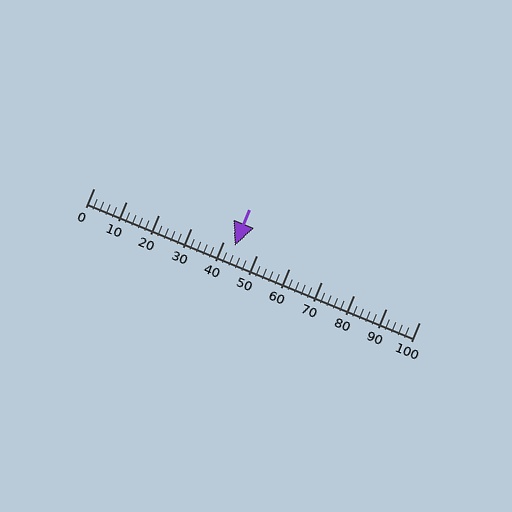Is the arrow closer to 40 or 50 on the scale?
The arrow is closer to 40.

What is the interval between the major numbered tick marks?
The major tick marks are spaced 10 units apart.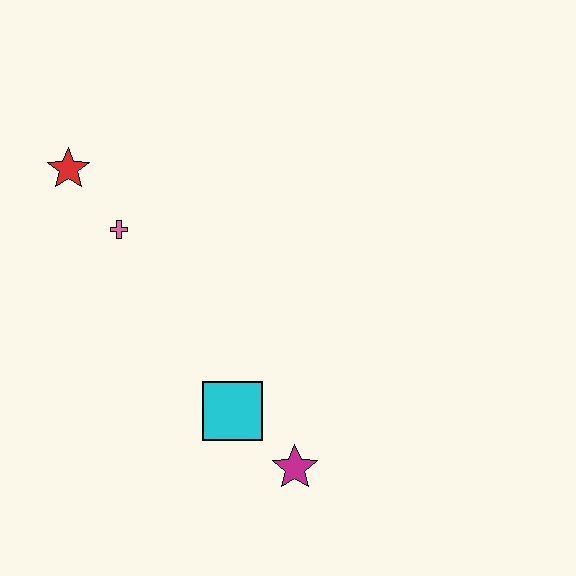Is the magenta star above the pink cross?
No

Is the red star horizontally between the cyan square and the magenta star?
No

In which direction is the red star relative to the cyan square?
The red star is above the cyan square.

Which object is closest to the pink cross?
The red star is closest to the pink cross.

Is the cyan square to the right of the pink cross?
Yes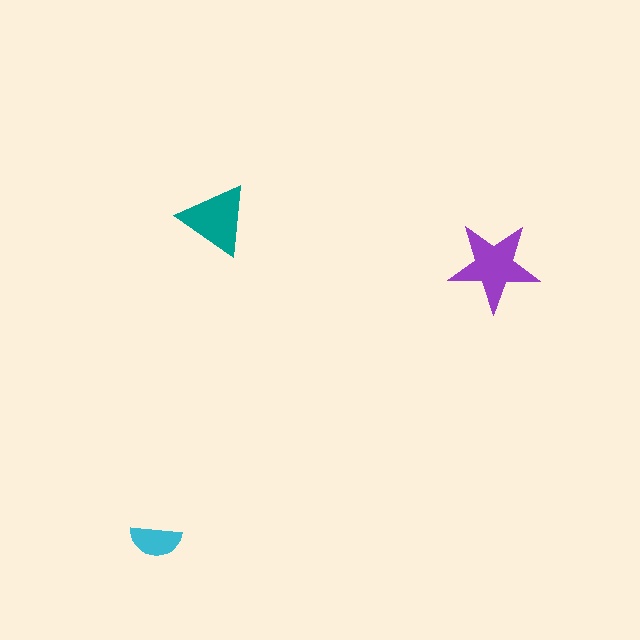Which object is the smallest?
The cyan semicircle.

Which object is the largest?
The purple star.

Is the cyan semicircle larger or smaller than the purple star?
Smaller.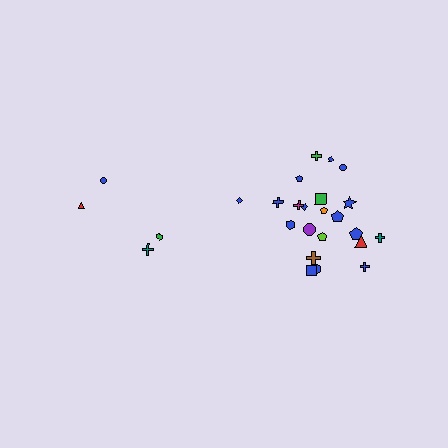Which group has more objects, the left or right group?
The right group.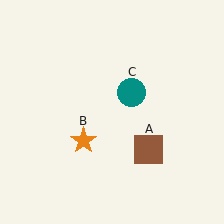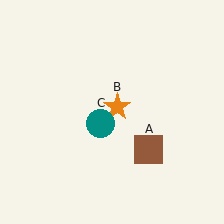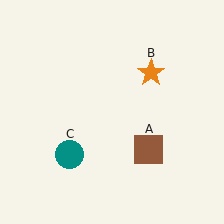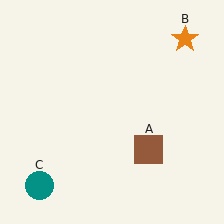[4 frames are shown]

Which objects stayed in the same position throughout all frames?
Brown square (object A) remained stationary.